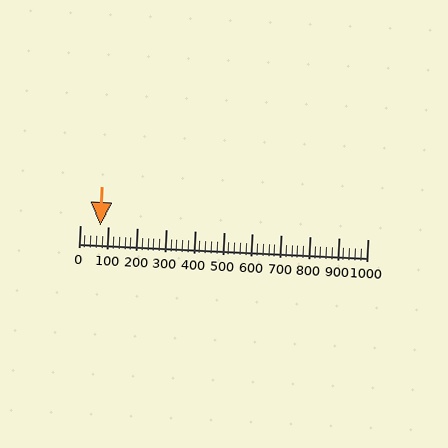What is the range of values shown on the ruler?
The ruler shows values from 0 to 1000.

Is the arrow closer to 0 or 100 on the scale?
The arrow is closer to 100.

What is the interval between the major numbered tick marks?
The major tick marks are spaced 100 units apart.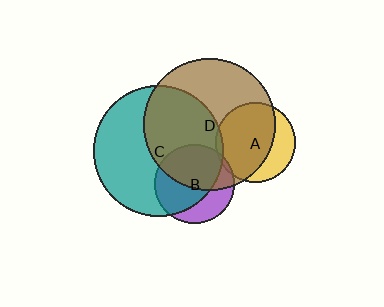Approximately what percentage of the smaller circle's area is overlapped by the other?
Approximately 70%.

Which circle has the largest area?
Circle D (brown).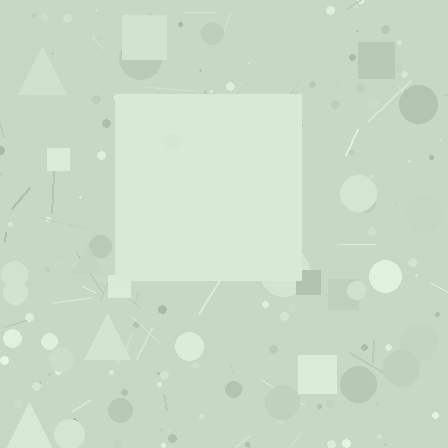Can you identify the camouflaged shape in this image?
The camouflaged shape is a square.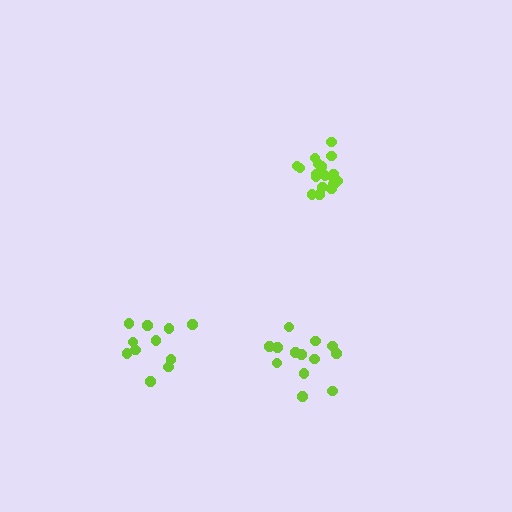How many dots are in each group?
Group 1: 18 dots, Group 2: 12 dots, Group 3: 13 dots (43 total).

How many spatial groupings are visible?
There are 3 spatial groupings.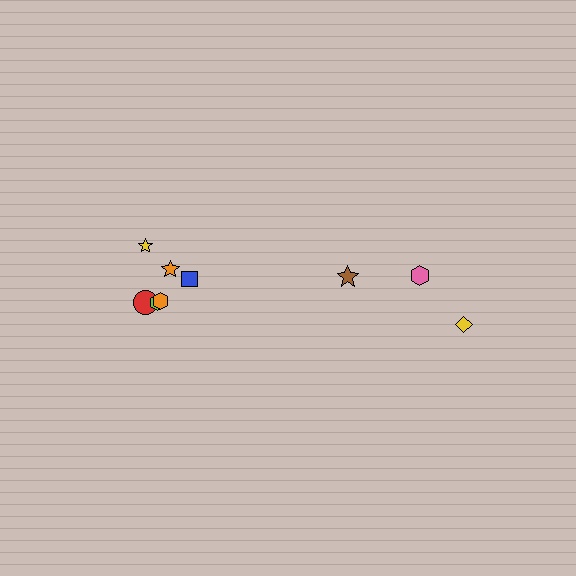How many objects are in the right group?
There are 3 objects.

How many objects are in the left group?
There are 6 objects.